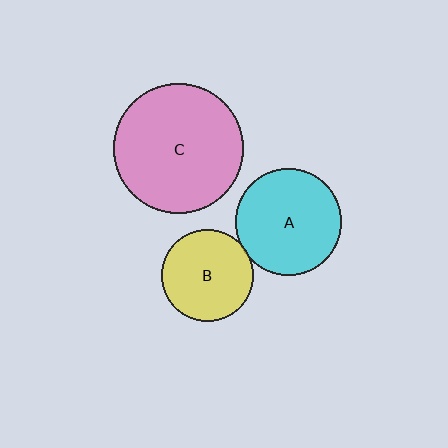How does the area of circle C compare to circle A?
Approximately 1.5 times.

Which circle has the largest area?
Circle C (pink).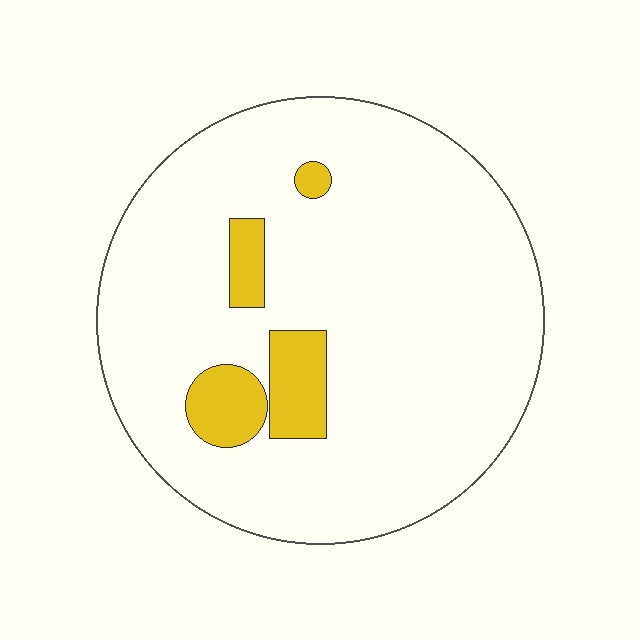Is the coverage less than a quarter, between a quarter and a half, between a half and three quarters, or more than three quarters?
Less than a quarter.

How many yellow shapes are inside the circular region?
4.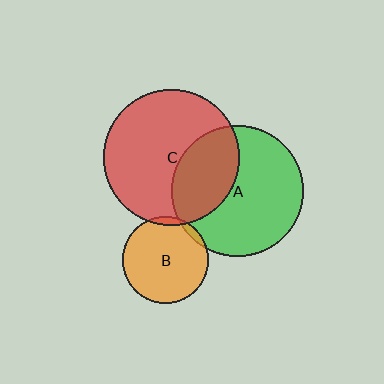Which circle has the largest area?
Circle C (red).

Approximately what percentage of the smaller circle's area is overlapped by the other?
Approximately 5%.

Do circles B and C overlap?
Yes.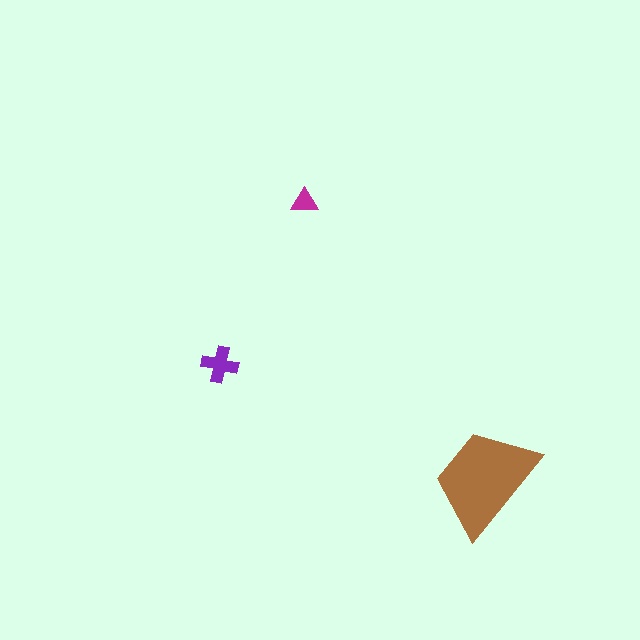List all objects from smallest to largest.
The magenta triangle, the purple cross, the brown trapezoid.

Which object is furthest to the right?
The brown trapezoid is rightmost.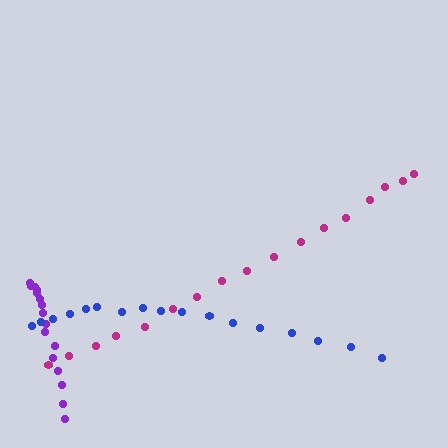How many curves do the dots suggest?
There are 3 distinct paths.